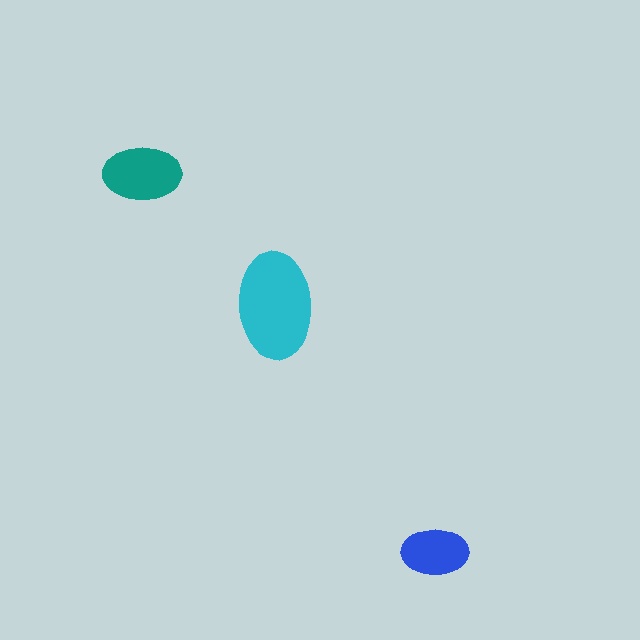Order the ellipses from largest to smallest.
the cyan one, the teal one, the blue one.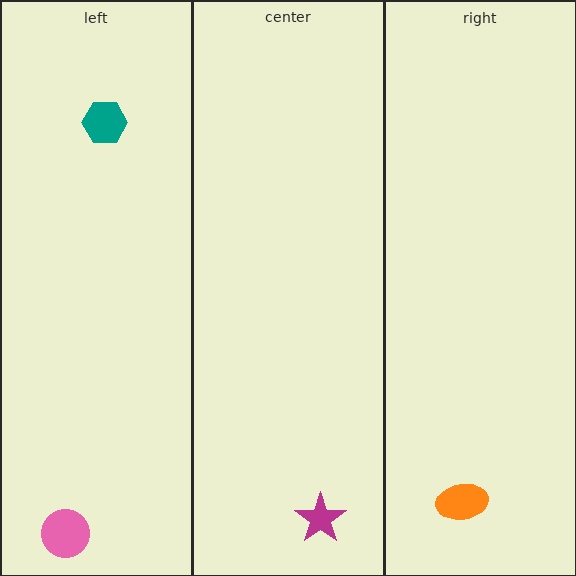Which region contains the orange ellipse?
The right region.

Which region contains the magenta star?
The center region.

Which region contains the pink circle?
The left region.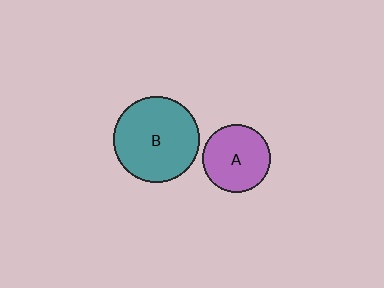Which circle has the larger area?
Circle B (teal).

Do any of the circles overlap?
No, none of the circles overlap.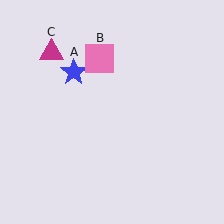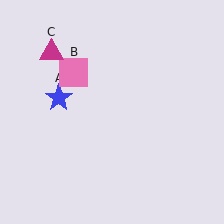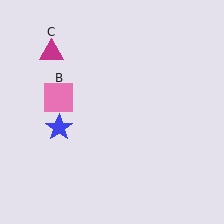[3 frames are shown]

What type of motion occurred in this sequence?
The blue star (object A), pink square (object B) rotated counterclockwise around the center of the scene.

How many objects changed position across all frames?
2 objects changed position: blue star (object A), pink square (object B).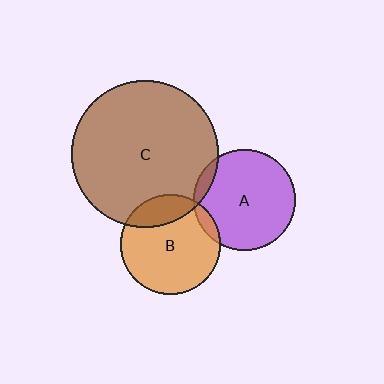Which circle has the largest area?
Circle C (brown).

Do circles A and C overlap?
Yes.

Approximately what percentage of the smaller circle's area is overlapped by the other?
Approximately 5%.